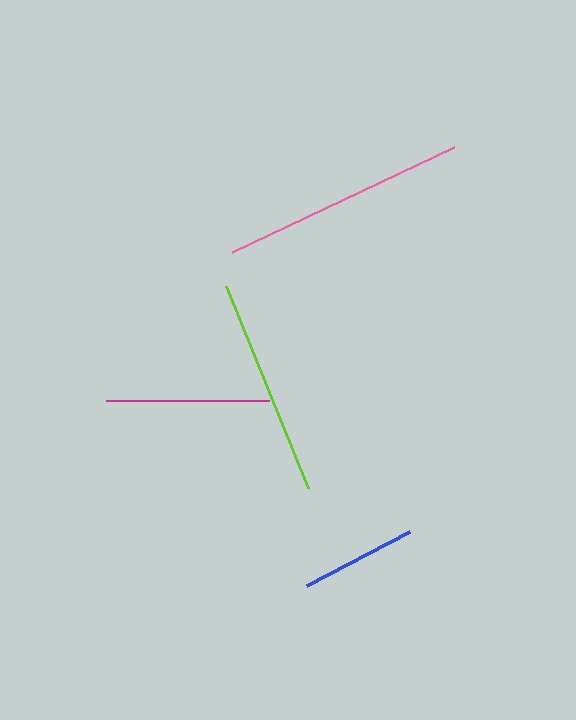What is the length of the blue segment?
The blue segment is approximately 116 pixels long.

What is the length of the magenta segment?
The magenta segment is approximately 163 pixels long.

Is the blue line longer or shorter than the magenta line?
The magenta line is longer than the blue line.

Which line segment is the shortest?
The blue line is the shortest at approximately 116 pixels.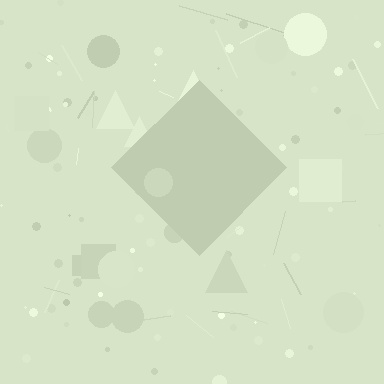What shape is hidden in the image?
A diamond is hidden in the image.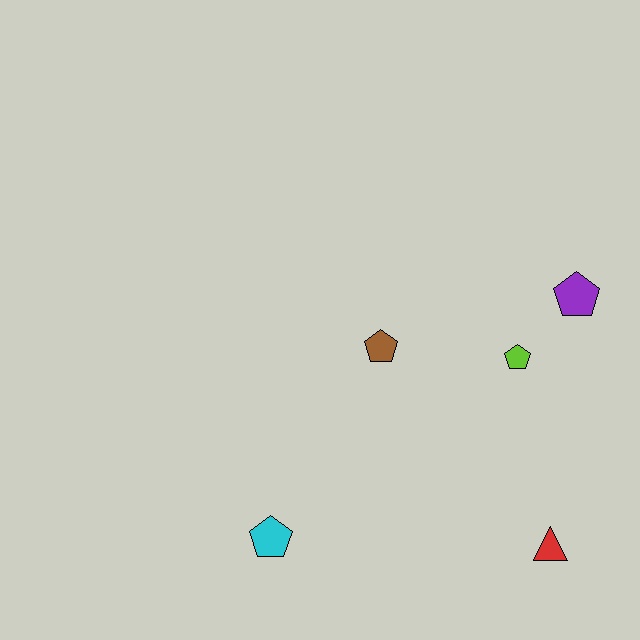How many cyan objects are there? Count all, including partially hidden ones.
There is 1 cyan object.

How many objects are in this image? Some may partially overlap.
There are 5 objects.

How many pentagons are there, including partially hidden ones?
There are 4 pentagons.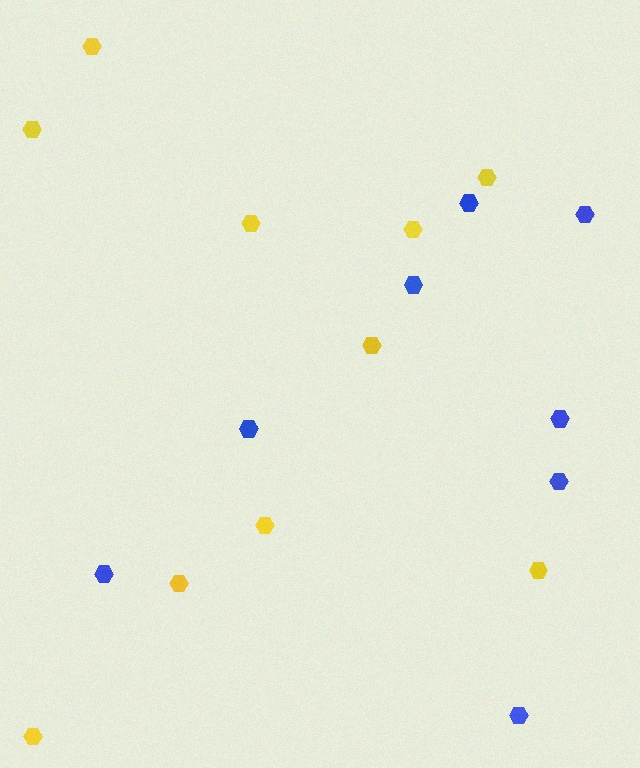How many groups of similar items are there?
There are 2 groups: one group of yellow hexagons (10) and one group of blue hexagons (8).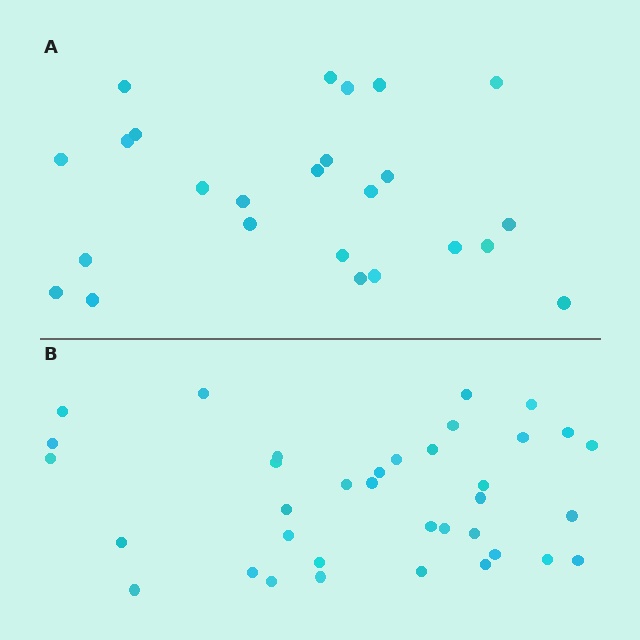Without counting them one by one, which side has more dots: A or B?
Region B (the bottom region) has more dots.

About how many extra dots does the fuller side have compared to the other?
Region B has roughly 12 or so more dots than region A.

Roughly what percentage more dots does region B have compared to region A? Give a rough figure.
About 45% more.